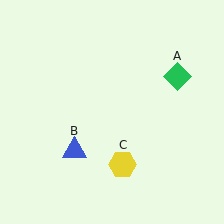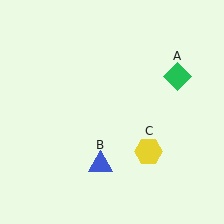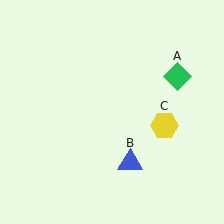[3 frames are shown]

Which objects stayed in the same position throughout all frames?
Green diamond (object A) remained stationary.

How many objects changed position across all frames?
2 objects changed position: blue triangle (object B), yellow hexagon (object C).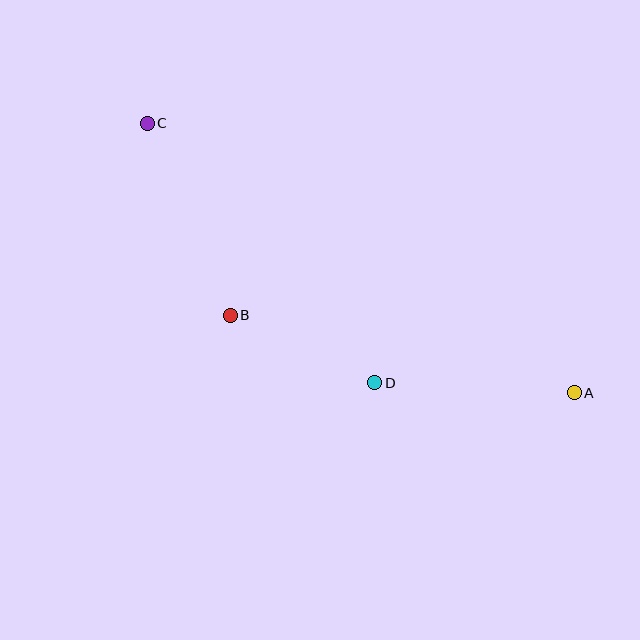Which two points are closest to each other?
Points B and D are closest to each other.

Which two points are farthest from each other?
Points A and C are farthest from each other.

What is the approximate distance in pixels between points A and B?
The distance between A and B is approximately 353 pixels.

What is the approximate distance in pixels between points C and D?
The distance between C and D is approximately 345 pixels.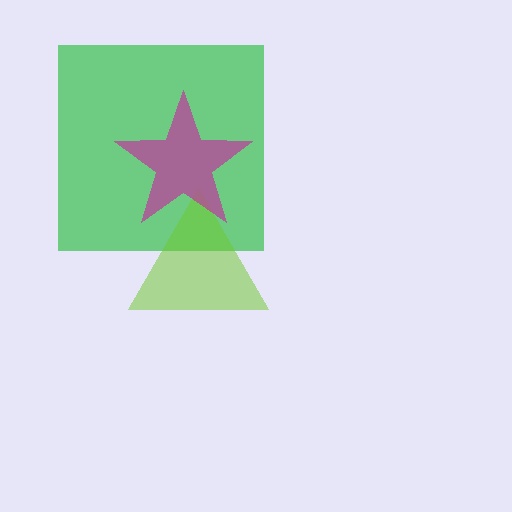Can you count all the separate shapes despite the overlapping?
Yes, there are 3 separate shapes.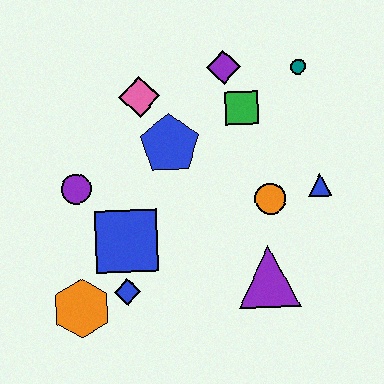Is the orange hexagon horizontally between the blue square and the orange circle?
No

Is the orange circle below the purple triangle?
No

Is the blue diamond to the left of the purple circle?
No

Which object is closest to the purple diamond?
The green square is closest to the purple diamond.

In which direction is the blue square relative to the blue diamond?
The blue square is above the blue diamond.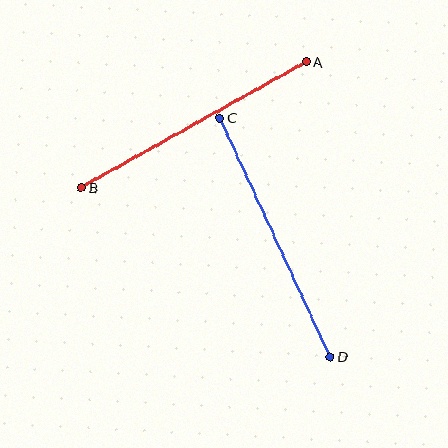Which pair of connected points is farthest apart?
Points C and D are farthest apart.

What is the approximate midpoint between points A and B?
The midpoint is at approximately (194, 125) pixels.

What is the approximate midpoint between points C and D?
The midpoint is at approximately (275, 237) pixels.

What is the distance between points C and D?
The distance is approximately 263 pixels.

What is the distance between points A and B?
The distance is approximately 258 pixels.